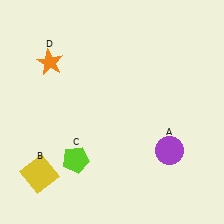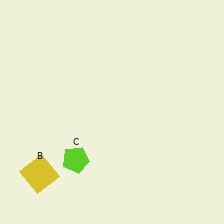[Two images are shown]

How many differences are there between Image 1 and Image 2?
There are 2 differences between the two images.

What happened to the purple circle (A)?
The purple circle (A) was removed in Image 2. It was in the bottom-right area of Image 1.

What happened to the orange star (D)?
The orange star (D) was removed in Image 2. It was in the top-left area of Image 1.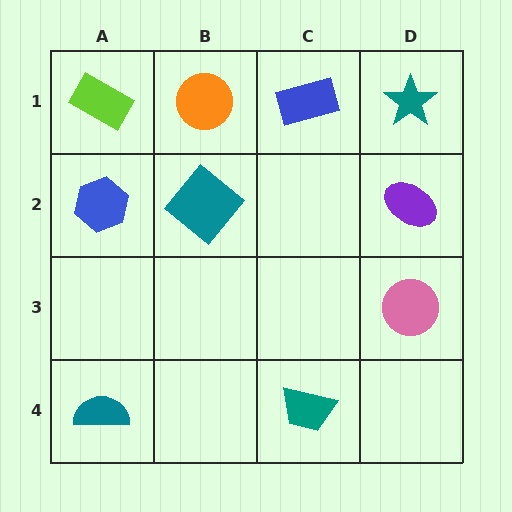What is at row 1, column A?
A lime rectangle.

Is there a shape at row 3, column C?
No, that cell is empty.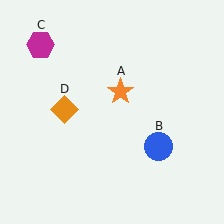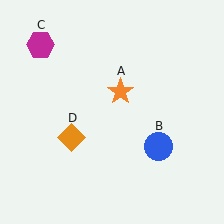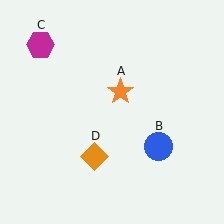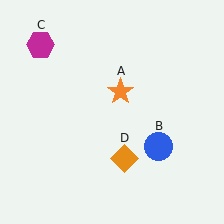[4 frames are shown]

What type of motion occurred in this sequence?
The orange diamond (object D) rotated counterclockwise around the center of the scene.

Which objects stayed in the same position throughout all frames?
Orange star (object A) and blue circle (object B) and magenta hexagon (object C) remained stationary.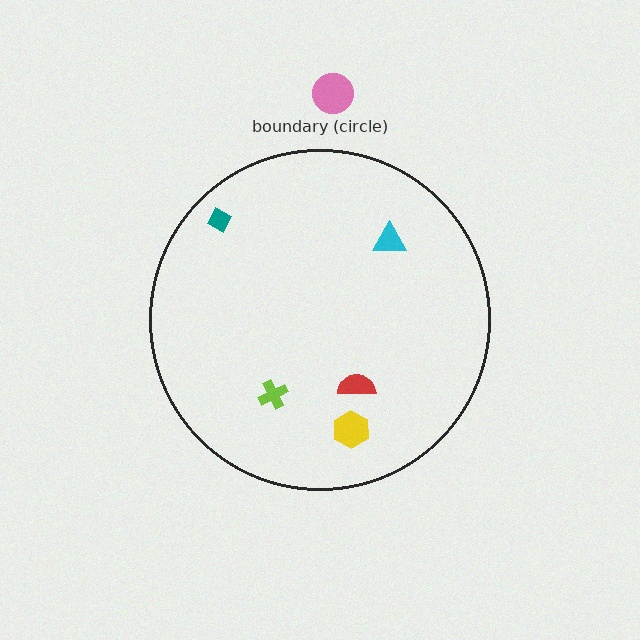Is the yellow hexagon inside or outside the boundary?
Inside.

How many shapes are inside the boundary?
5 inside, 1 outside.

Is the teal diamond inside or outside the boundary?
Inside.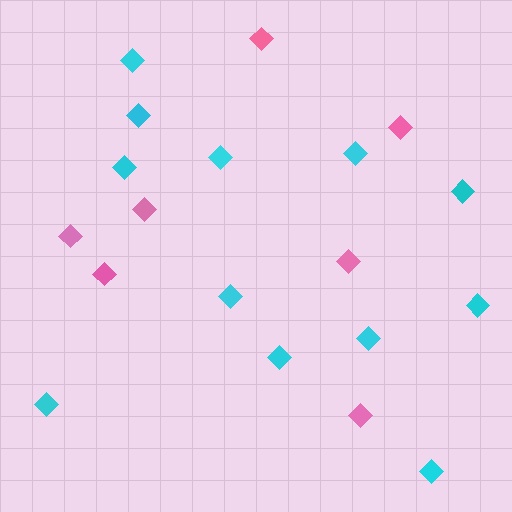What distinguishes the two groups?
There are 2 groups: one group of pink diamonds (7) and one group of cyan diamonds (12).